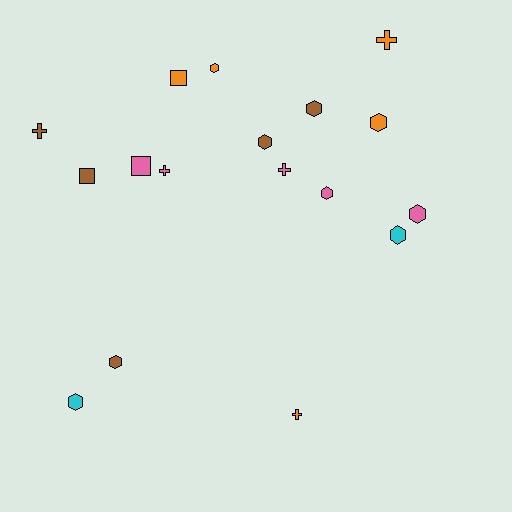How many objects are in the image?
There are 17 objects.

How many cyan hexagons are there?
There are 2 cyan hexagons.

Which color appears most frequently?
Brown, with 5 objects.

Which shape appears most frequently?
Hexagon, with 9 objects.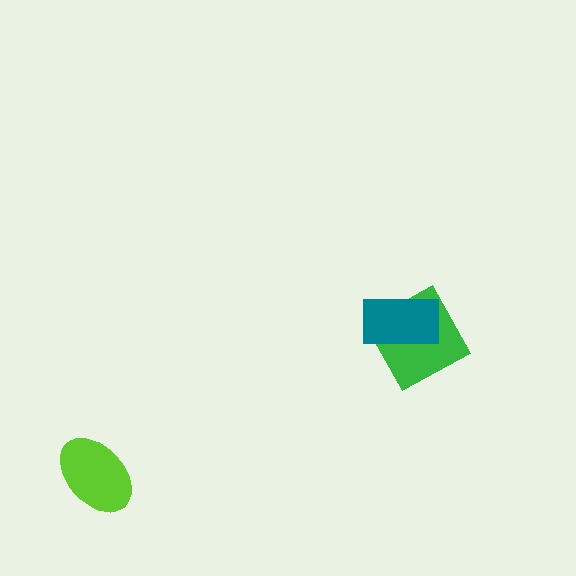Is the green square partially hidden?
Yes, it is partially covered by another shape.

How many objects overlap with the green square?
1 object overlaps with the green square.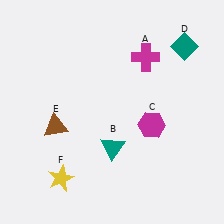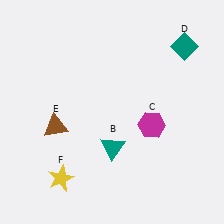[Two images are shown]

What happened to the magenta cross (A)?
The magenta cross (A) was removed in Image 2. It was in the top-right area of Image 1.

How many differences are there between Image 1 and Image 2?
There is 1 difference between the two images.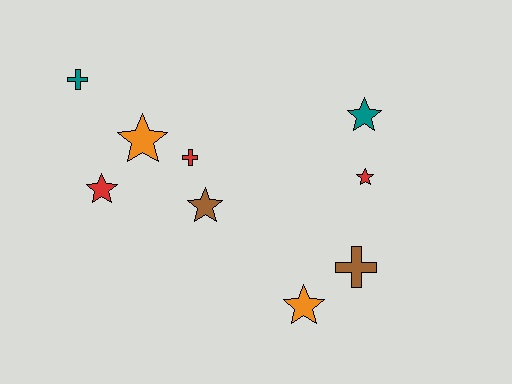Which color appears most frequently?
Red, with 3 objects.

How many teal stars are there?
There is 1 teal star.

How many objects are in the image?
There are 9 objects.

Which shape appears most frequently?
Star, with 6 objects.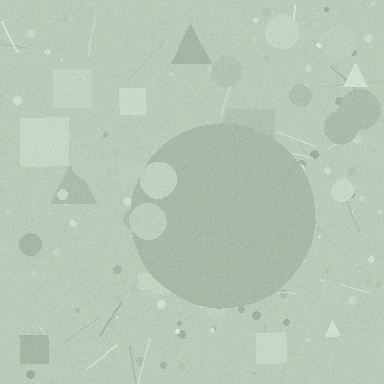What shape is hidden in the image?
A circle is hidden in the image.